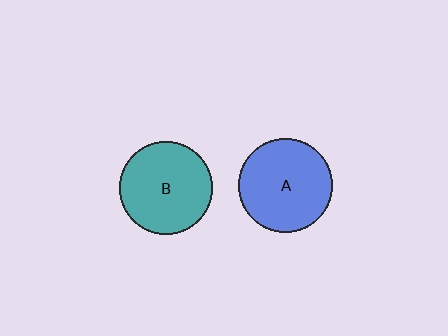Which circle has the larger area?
Circle A (blue).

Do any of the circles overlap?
No, none of the circles overlap.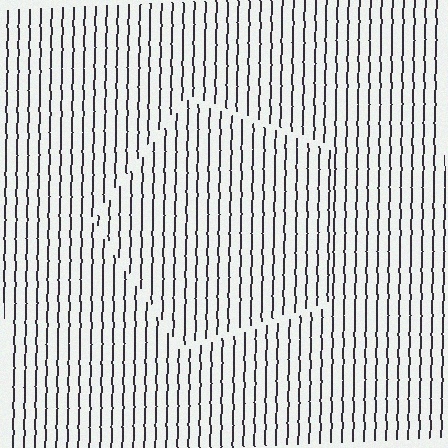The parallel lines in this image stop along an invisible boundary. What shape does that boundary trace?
An illusory pentagon. The interior of the shape contains the same grating, shifted by half a period — the contour is defined by the phase discontinuity where line-ends from the inner and outer gratings abut.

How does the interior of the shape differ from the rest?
The interior of the shape contains the same grating, shifted by half a period — the contour is defined by the phase discontinuity where line-ends from the inner and outer gratings abut.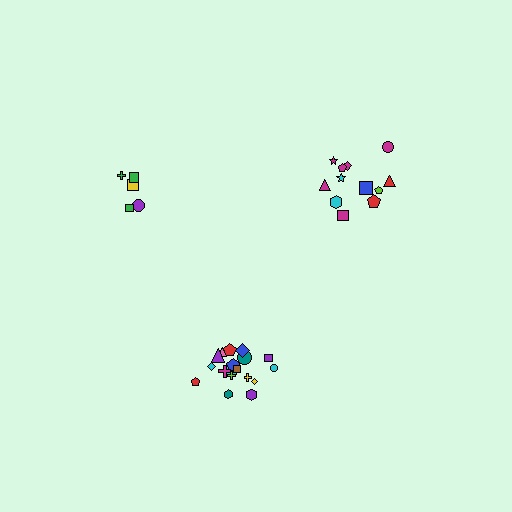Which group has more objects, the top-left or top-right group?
The top-right group.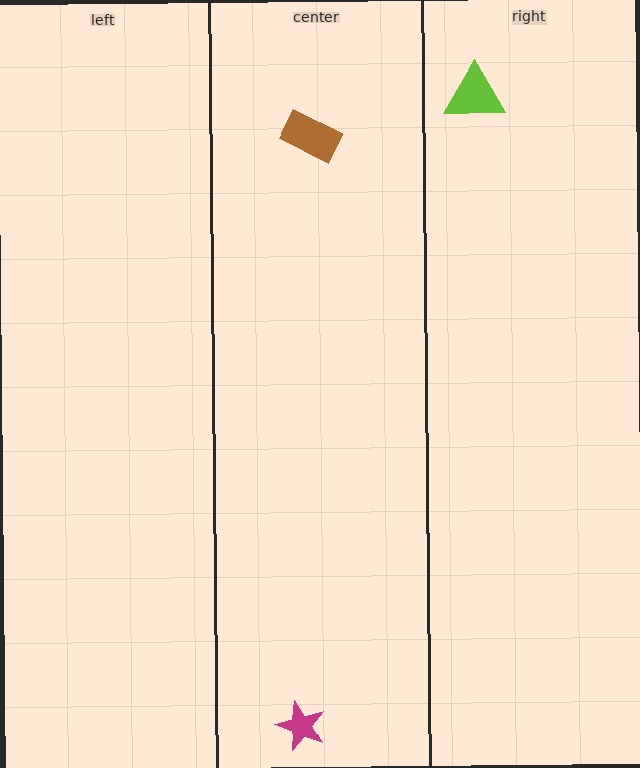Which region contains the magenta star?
The center region.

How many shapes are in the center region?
2.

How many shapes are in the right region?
1.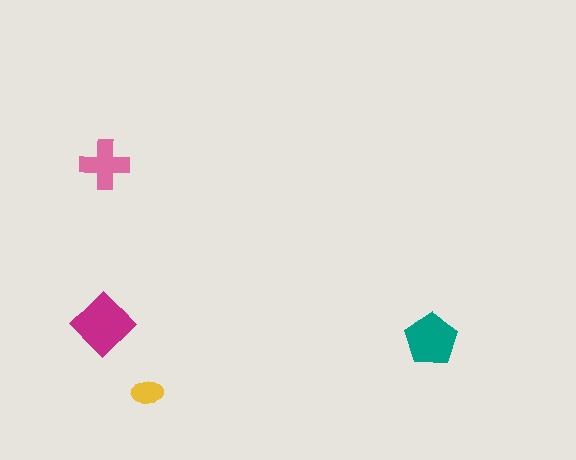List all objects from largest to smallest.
The magenta diamond, the teal pentagon, the pink cross, the yellow ellipse.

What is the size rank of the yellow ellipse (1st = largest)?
4th.